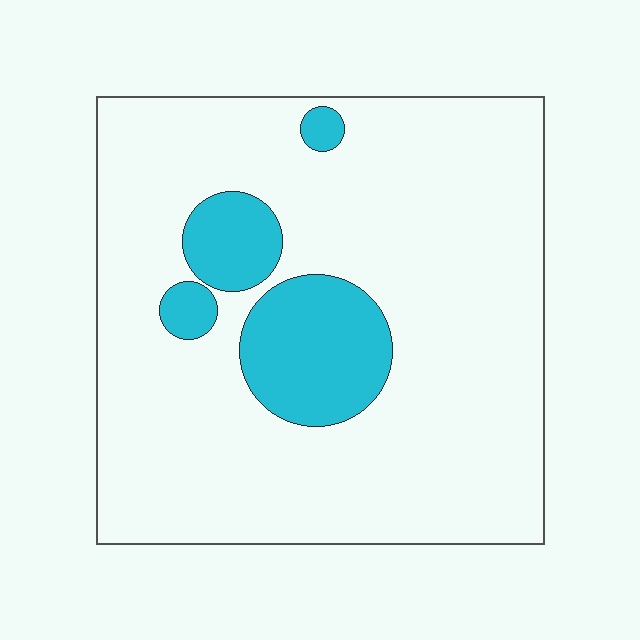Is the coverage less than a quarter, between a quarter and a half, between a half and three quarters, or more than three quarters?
Less than a quarter.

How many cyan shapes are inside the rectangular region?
4.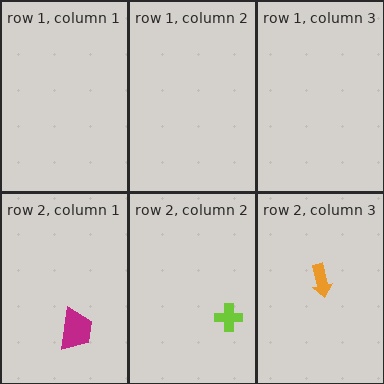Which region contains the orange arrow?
The row 2, column 3 region.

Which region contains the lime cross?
The row 2, column 2 region.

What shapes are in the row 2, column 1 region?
The magenta trapezoid.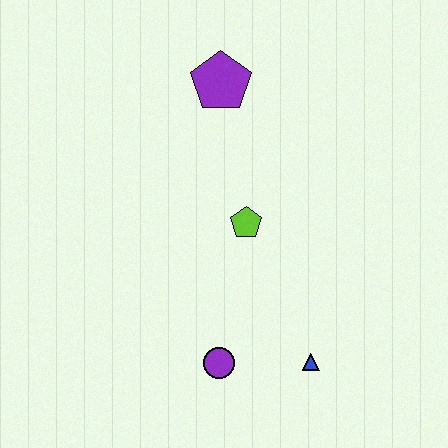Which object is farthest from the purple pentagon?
The blue triangle is farthest from the purple pentagon.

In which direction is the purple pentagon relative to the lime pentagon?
The purple pentagon is above the lime pentagon.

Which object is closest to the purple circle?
The blue triangle is closest to the purple circle.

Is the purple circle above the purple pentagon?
No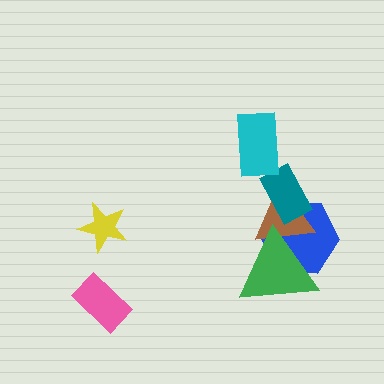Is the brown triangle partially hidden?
Yes, it is partially covered by another shape.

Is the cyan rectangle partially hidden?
No, no other shape covers it.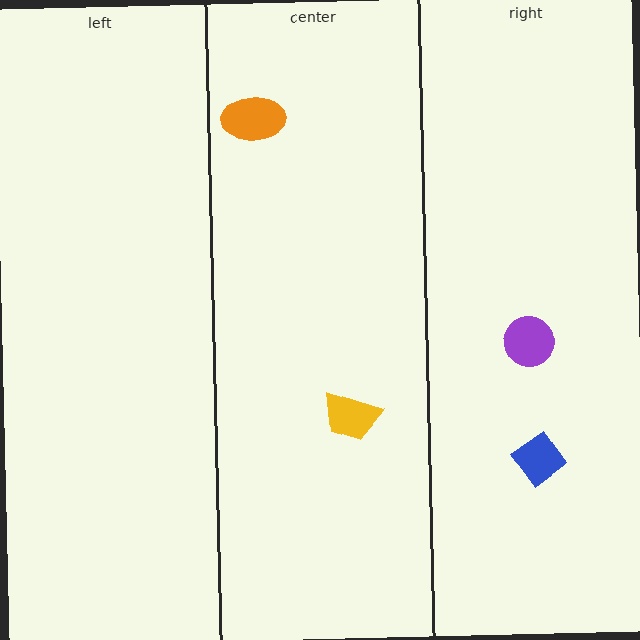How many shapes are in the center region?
2.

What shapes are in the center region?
The yellow trapezoid, the orange ellipse.